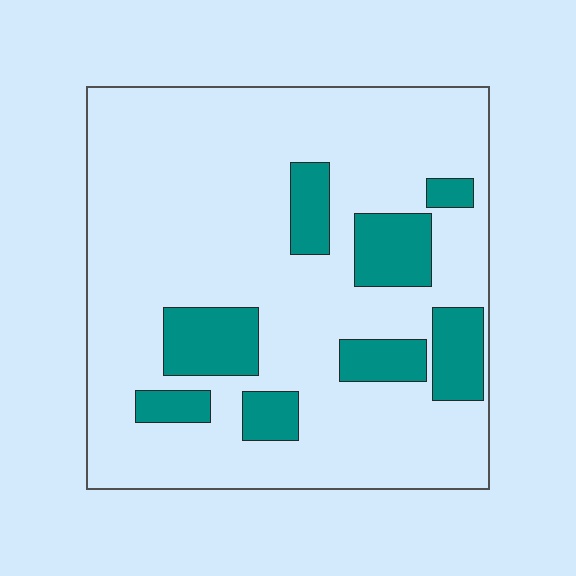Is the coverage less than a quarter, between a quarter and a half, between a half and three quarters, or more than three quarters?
Less than a quarter.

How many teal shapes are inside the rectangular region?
8.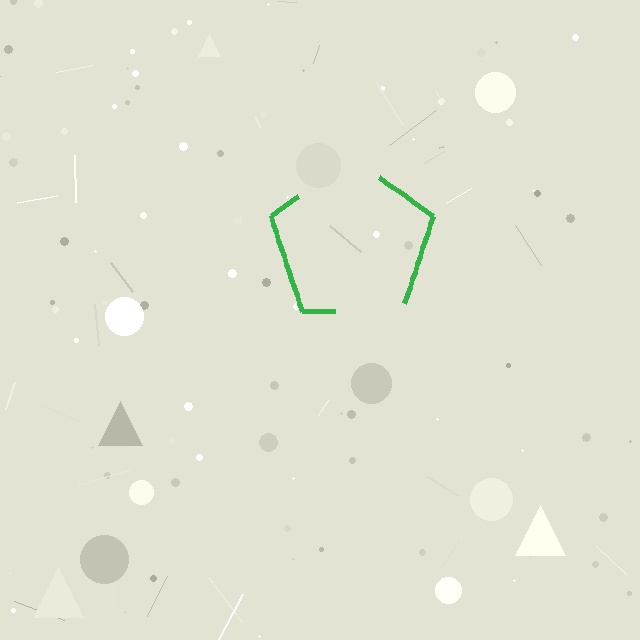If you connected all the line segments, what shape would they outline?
They would outline a pentagon.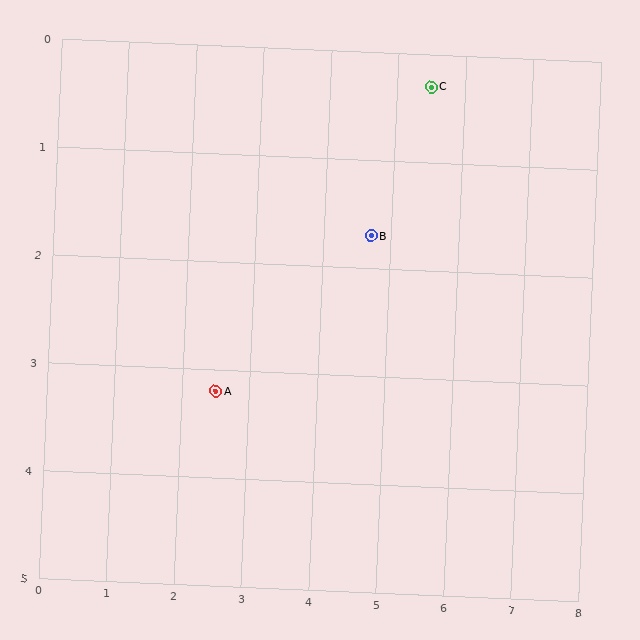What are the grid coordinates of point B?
Point B is at approximately (4.7, 1.7).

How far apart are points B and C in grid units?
Points B and C are about 1.6 grid units apart.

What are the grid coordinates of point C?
Point C is at approximately (5.5, 0.3).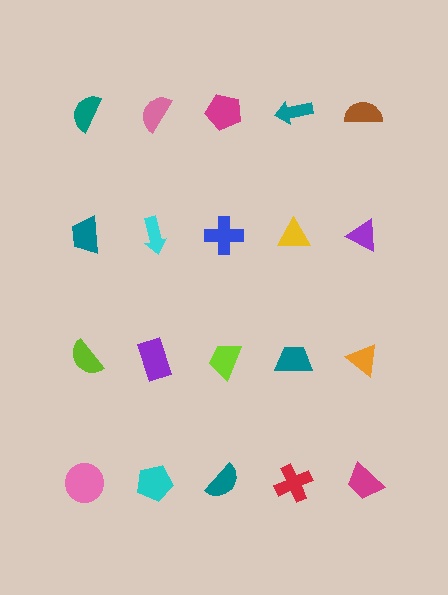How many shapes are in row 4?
5 shapes.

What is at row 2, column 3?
A blue cross.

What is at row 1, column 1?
A teal semicircle.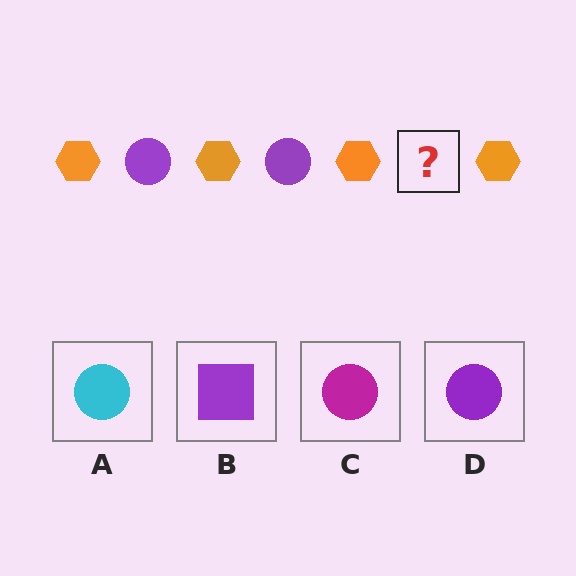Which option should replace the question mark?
Option D.